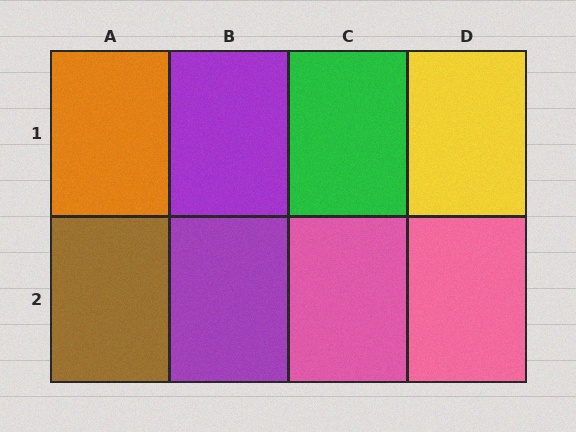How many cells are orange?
1 cell is orange.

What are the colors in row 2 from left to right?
Brown, purple, pink, pink.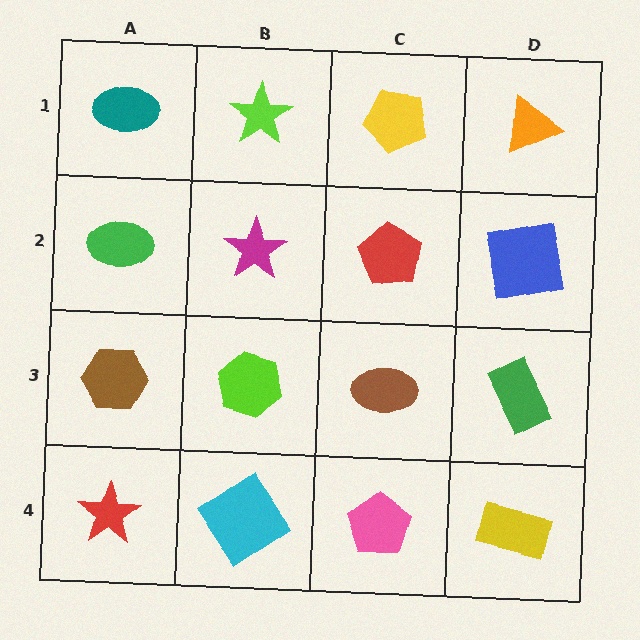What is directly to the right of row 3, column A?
A lime hexagon.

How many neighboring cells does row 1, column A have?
2.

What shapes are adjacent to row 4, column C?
A brown ellipse (row 3, column C), a cyan diamond (row 4, column B), a yellow rectangle (row 4, column D).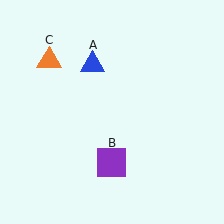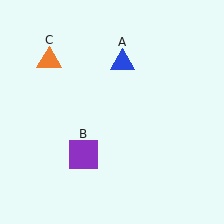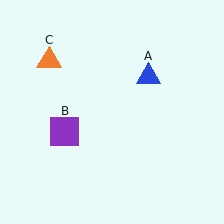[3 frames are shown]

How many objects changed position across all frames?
2 objects changed position: blue triangle (object A), purple square (object B).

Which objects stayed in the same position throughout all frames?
Orange triangle (object C) remained stationary.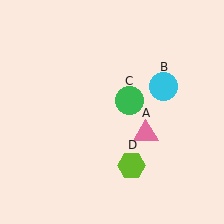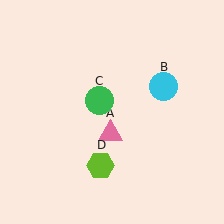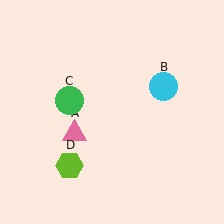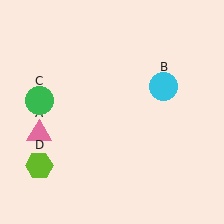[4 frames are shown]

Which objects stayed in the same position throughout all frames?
Cyan circle (object B) remained stationary.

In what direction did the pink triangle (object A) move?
The pink triangle (object A) moved left.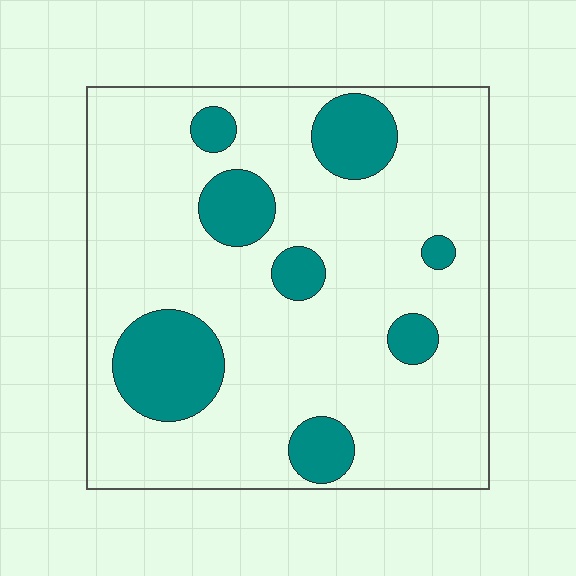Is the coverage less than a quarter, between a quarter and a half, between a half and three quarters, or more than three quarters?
Less than a quarter.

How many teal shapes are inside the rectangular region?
8.